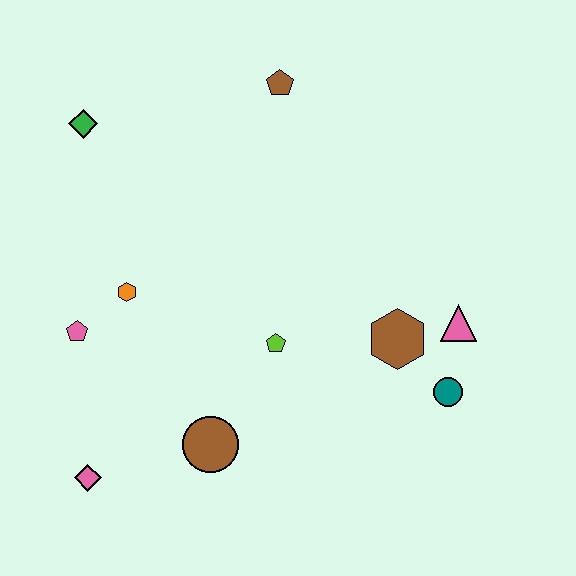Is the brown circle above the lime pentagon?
No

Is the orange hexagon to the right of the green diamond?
Yes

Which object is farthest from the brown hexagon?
The green diamond is farthest from the brown hexagon.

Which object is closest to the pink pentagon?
The orange hexagon is closest to the pink pentagon.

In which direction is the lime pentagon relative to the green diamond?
The lime pentagon is below the green diamond.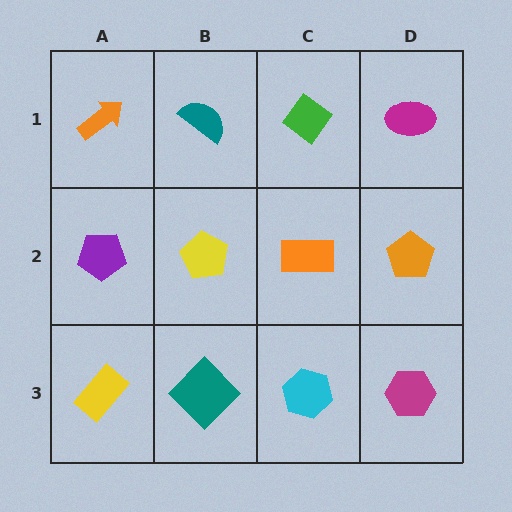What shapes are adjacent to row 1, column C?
An orange rectangle (row 2, column C), a teal semicircle (row 1, column B), a magenta ellipse (row 1, column D).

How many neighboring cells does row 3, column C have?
3.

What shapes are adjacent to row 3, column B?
A yellow pentagon (row 2, column B), a yellow rectangle (row 3, column A), a cyan hexagon (row 3, column C).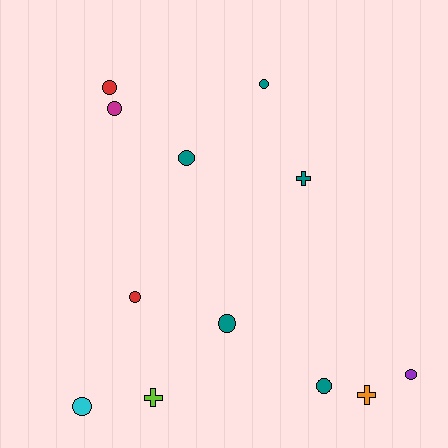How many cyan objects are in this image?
There is 1 cyan object.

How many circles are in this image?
There are 9 circles.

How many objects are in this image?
There are 12 objects.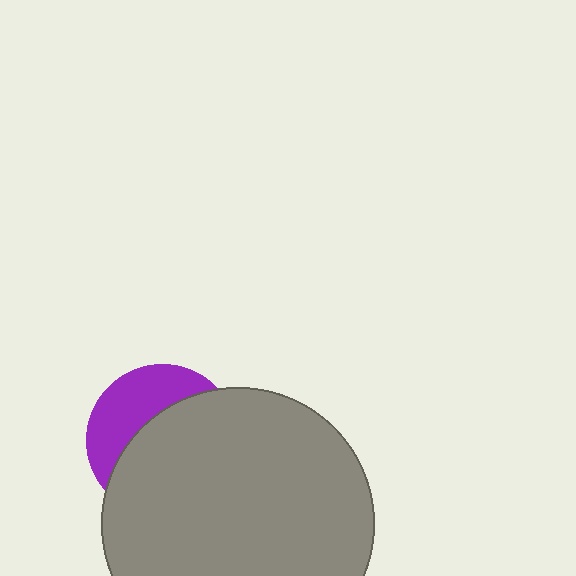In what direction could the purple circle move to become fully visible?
The purple circle could move toward the upper-left. That would shift it out from behind the gray circle entirely.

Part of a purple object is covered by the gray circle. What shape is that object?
It is a circle.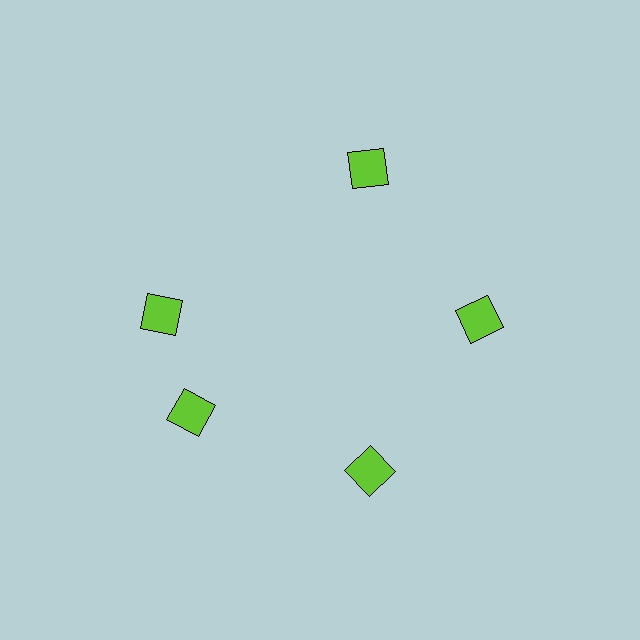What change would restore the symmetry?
The symmetry would be restored by rotating it back into even spacing with its neighbors so that all 5 squares sit at equal angles and equal distance from the center.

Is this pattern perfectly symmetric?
No. The 5 lime squares are arranged in a ring, but one element near the 10 o'clock position is rotated out of alignment along the ring, breaking the 5-fold rotational symmetry.